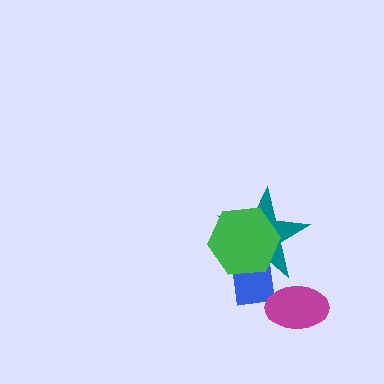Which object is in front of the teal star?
The green hexagon is in front of the teal star.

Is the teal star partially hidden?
Yes, it is partially covered by another shape.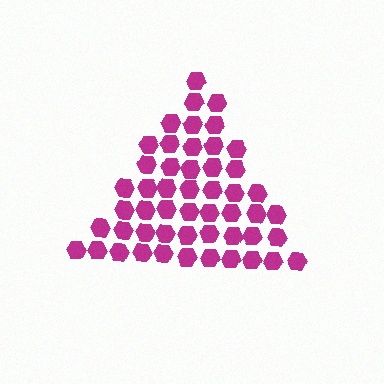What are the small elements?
The small elements are hexagons.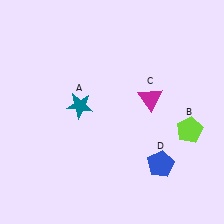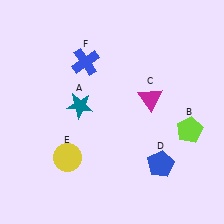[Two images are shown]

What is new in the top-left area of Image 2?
A blue cross (F) was added in the top-left area of Image 2.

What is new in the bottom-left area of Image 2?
A yellow circle (E) was added in the bottom-left area of Image 2.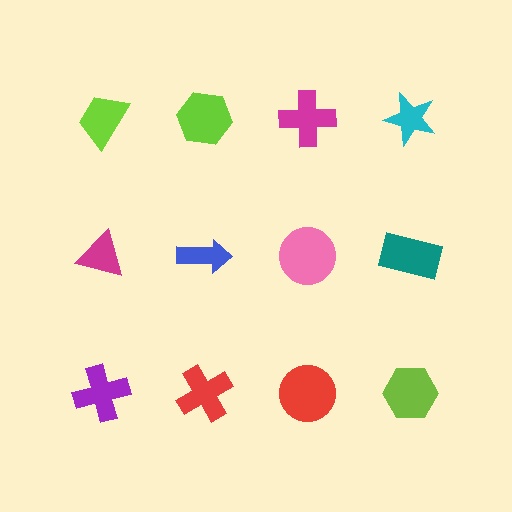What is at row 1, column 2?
A lime hexagon.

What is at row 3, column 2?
A red cross.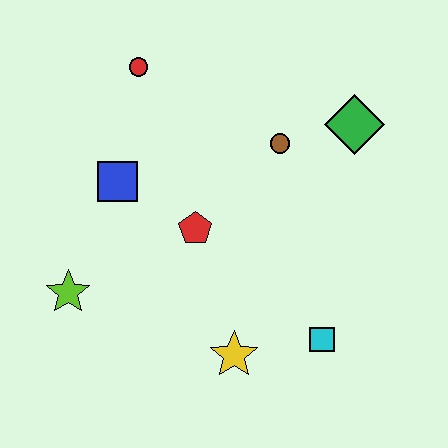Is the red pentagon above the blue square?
No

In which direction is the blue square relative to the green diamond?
The blue square is to the left of the green diamond.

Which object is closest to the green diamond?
The brown circle is closest to the green diamond.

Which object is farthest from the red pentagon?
The green diamond is farthest from the red pentagon.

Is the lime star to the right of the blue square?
No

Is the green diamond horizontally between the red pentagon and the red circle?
No